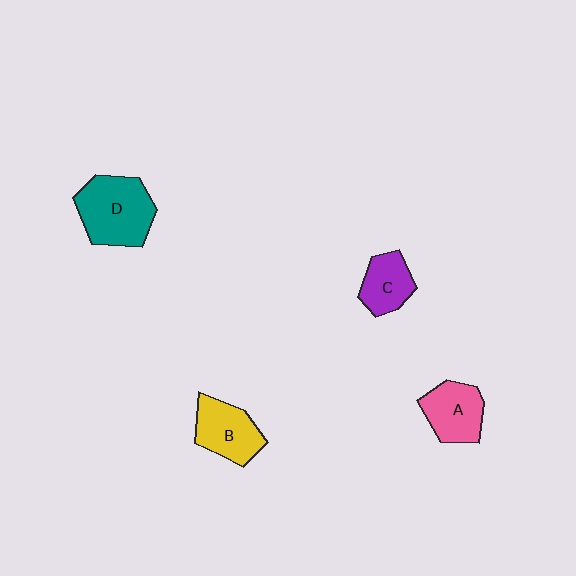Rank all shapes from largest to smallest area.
From largest to smallest: D (teal), B (yellow), A (pink), C (purple).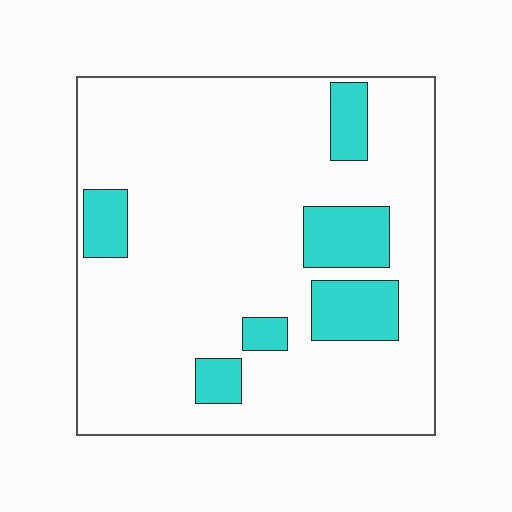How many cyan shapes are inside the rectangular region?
6.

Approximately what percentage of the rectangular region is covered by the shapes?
Approximately 15%.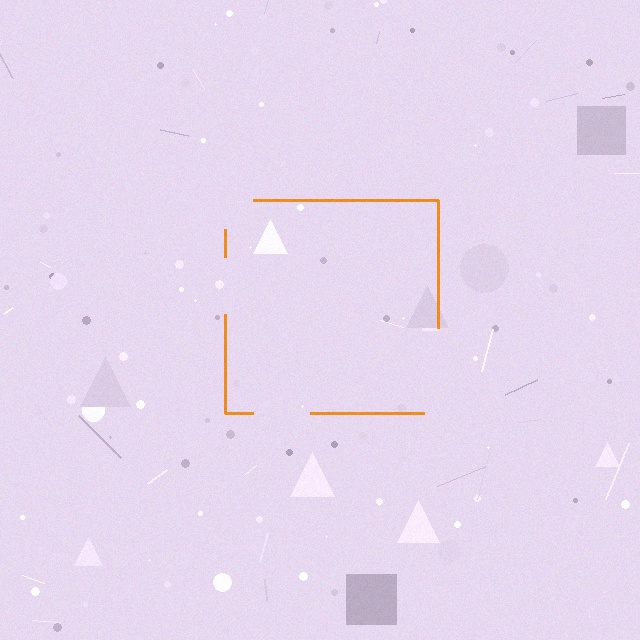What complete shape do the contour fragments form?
The contour fragments form a square.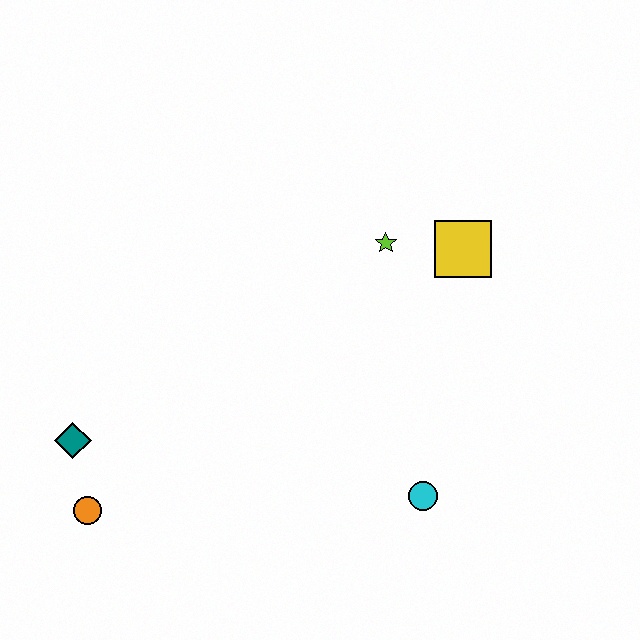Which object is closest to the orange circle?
The teal diamond is closest to the orange circle.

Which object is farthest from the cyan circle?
The teal diamond is farthest from the cyan circle.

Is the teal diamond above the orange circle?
Yes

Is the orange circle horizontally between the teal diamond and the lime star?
Yes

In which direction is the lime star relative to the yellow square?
The lime star is to the left of the yellow square.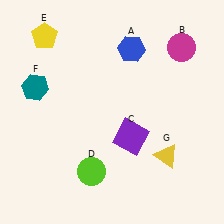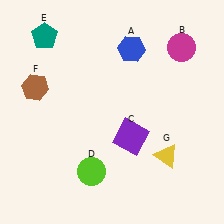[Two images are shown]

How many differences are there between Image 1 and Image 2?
There are 2 differences between the two images.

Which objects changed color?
E changed from yellow to teal. F changed from teal to brown.